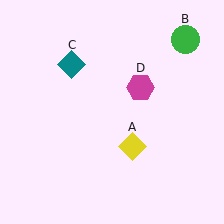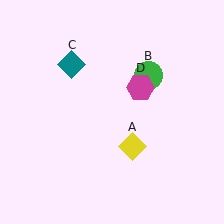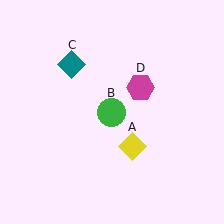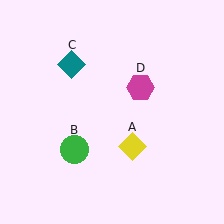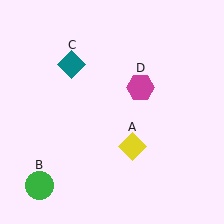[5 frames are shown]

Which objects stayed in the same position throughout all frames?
Yellow diamond (object A) and teal diamond (object C) and magenta hexagon (object D) remained stationary.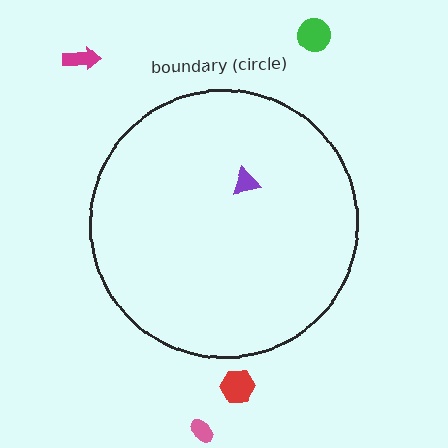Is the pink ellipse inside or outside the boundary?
Outside.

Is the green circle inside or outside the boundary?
Outside.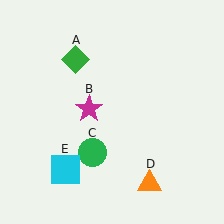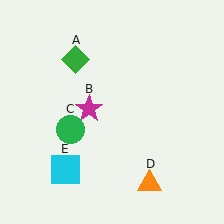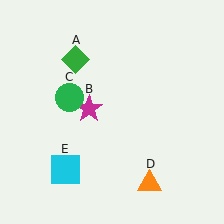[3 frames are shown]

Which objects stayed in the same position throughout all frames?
Green diamond (object A) and magenta star (object B) and orange triangle (object D) and cyan square (object E) remained stationary.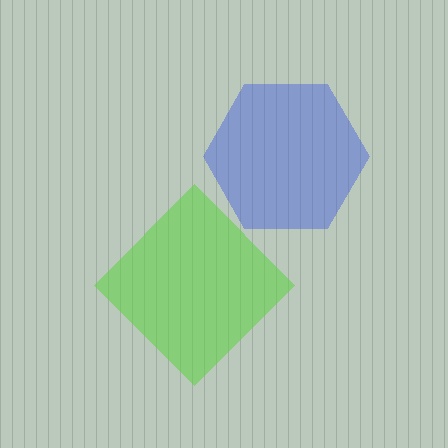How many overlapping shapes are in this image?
There are 2 overlapping shapes in the image.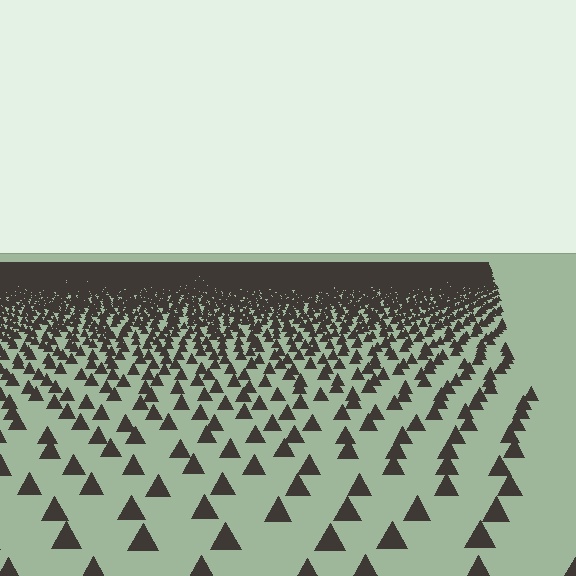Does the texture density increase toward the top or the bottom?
Density increases toward the top.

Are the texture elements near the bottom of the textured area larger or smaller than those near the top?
Larger. Near the bottom, elements are closer to the viewer and appear at a bigger on-screen size.